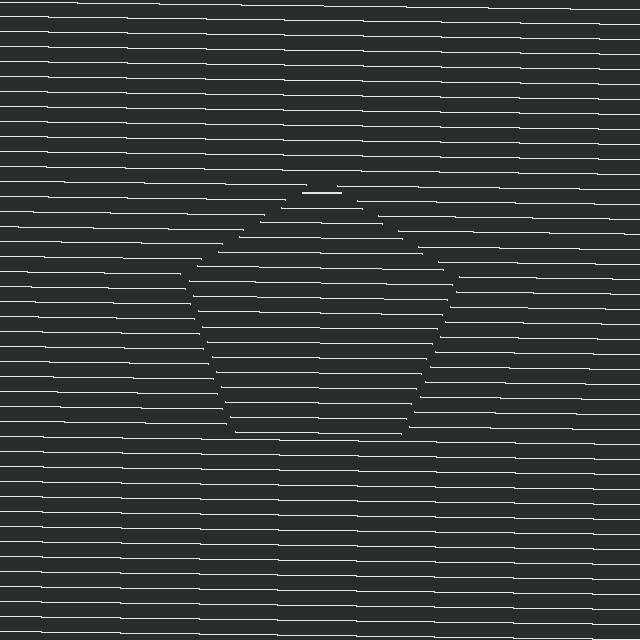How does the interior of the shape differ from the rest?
The interior of the shape contains the same grating, shifted by half a period — the contour is defined by the phase discontinuity where line-ends from the inner and outer gratings abut.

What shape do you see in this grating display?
An illusory pentagon. The interior of the shape contains the same grating, shifted by half a period — the contour is defined by the phase discontinuity where line-ends from the inner and outer gratings abut.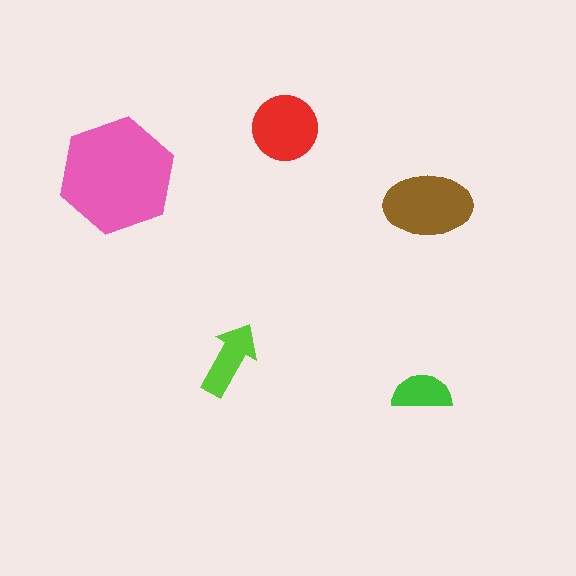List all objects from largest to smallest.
The pink hexagon, the brown ellipse, the red circle, the lime arrow, the green semicircle.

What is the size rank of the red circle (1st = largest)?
3rd.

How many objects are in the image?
There are 5 objects in the image.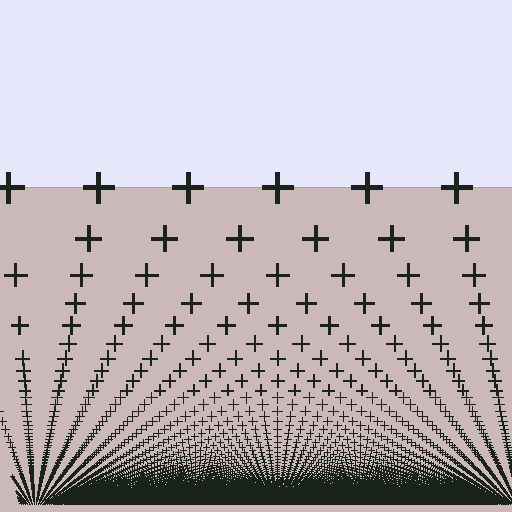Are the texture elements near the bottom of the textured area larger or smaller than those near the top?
Smaller. The gradient is inverted — elements near the bottom are smaller and denser.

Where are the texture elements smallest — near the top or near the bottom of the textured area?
Near the bottom.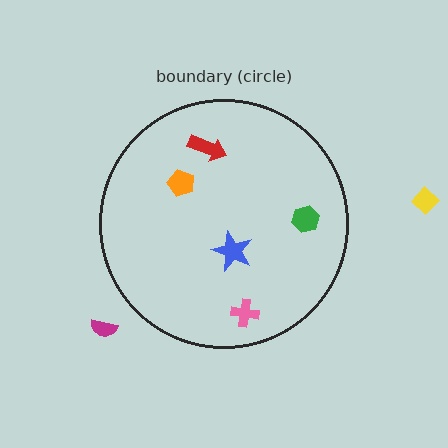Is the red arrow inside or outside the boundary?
Inside.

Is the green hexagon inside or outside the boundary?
Inside.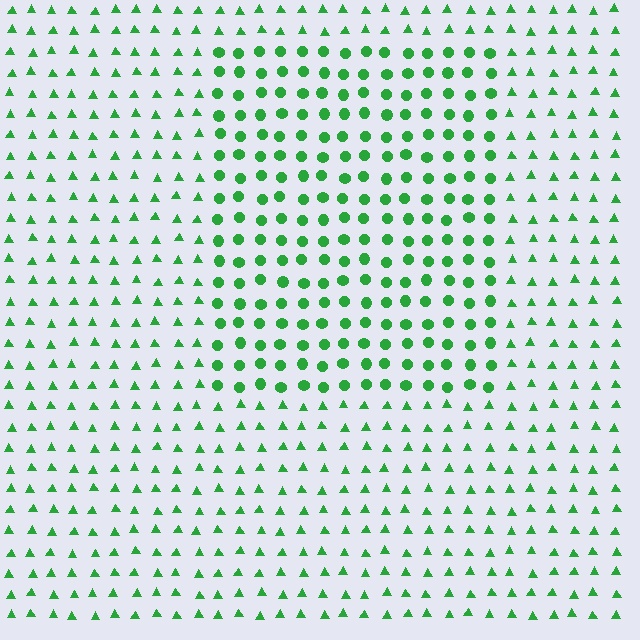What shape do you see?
I see a rectangle.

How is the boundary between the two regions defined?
The boundary is defined by a change in element shape: circles inside vs. triangles outside. All elements share the same color and spacing.